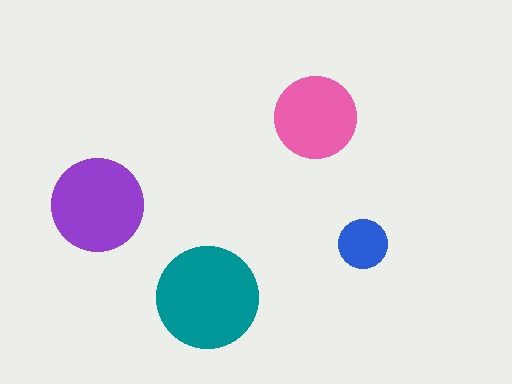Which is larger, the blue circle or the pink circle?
The pink one.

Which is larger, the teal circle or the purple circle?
The teal one.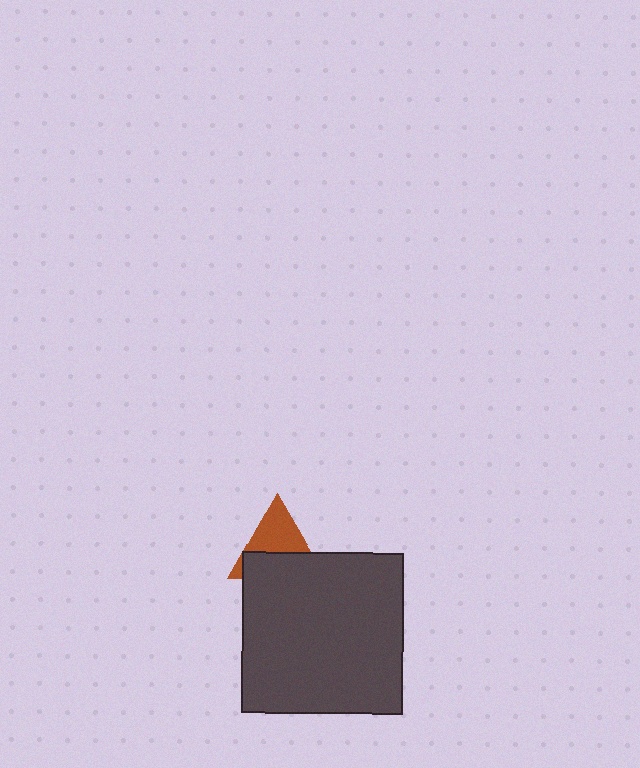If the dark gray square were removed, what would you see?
You would see the complete brown triangle.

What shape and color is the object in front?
The object in front is a dark gray square.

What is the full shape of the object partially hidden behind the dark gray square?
The partially hidden object is a brown triangle.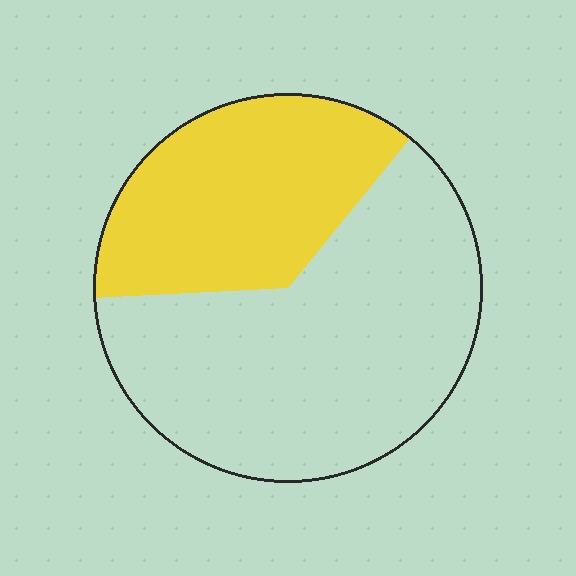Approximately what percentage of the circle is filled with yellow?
Approximately 35%.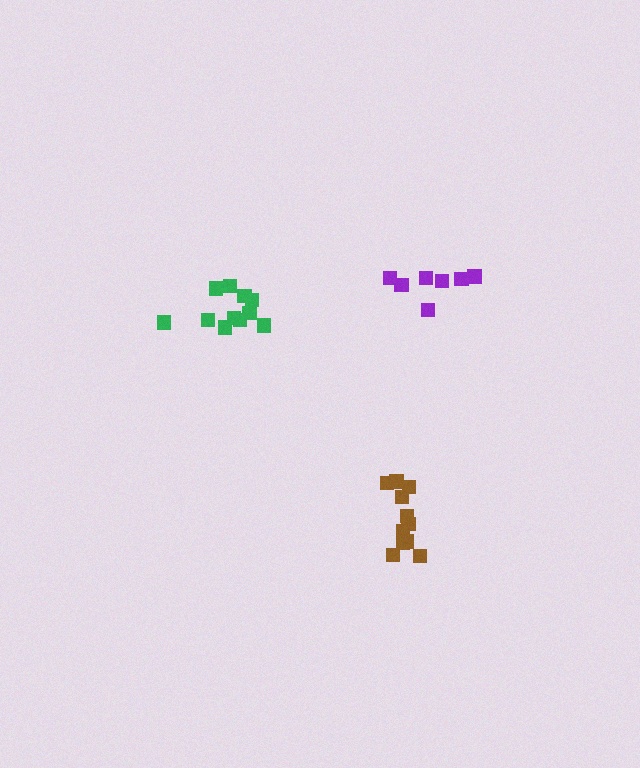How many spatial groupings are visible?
There are 3 spatial groupings.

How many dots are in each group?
Group 1: 11 dots, Group 2: 7 dots, Group 3: 11 dots (29 total).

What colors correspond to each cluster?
The clusters are colored: brown, purple, green.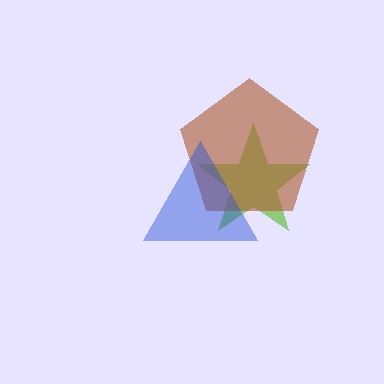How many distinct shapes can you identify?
There are 3 distinct shapes: a lime star, a brown pentagon, a blue triangle.